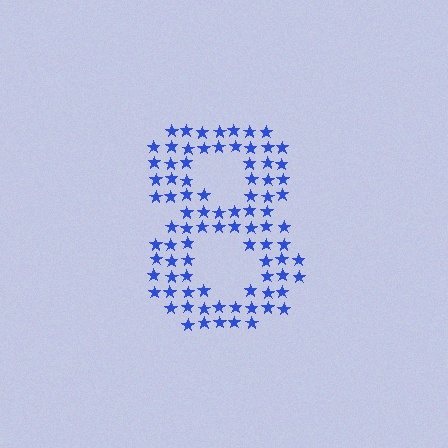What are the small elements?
The small elements are stars.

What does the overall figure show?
The overall figure shows the digit 8.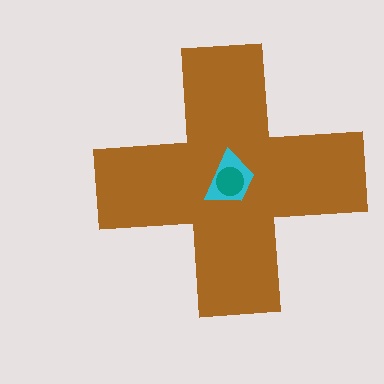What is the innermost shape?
The teal circle.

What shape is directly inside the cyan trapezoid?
The teal circle.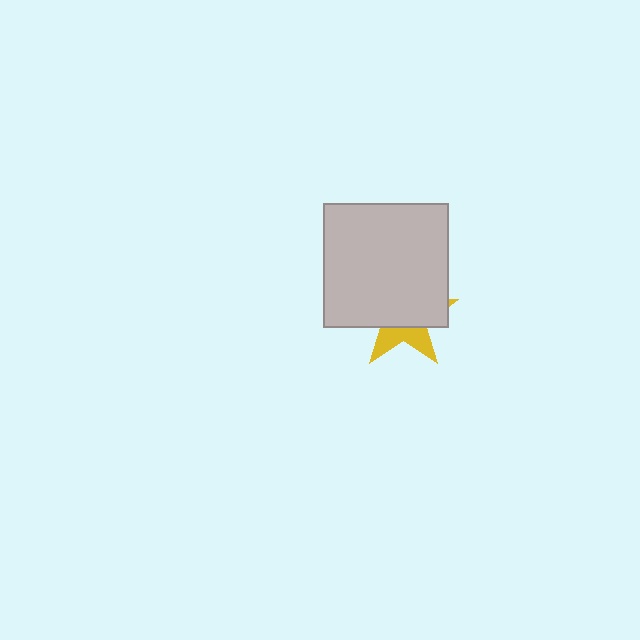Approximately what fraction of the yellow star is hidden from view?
Roughly 66% of the yellow star is hidden behind the light gray rectangle.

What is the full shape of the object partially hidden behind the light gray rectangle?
The partially hidden object is a yellow star.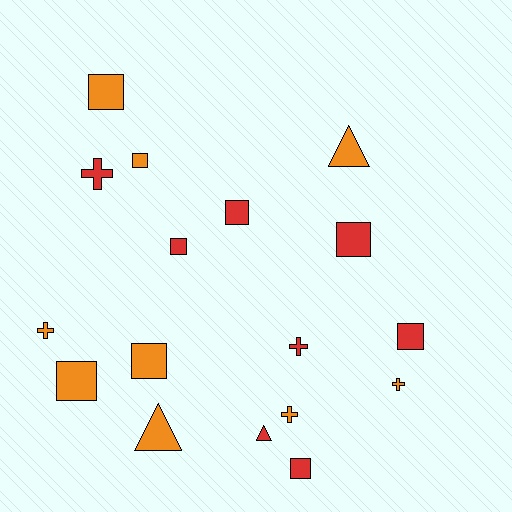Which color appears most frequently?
Orange, with 9 objects.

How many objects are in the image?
There are 17 objects.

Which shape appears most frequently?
Square, with 9 objects.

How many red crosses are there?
There are 2 red crosses.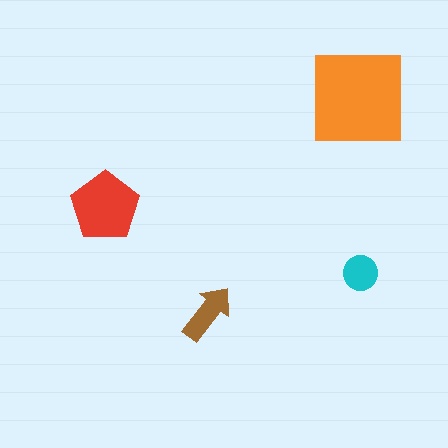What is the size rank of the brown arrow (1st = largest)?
3rd.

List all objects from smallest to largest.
The cyan circle, the brown arrow, the red pentagon, the orange square.